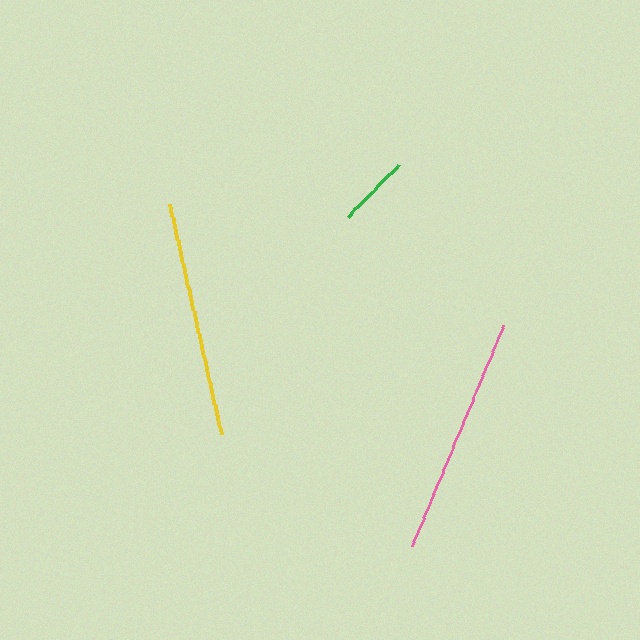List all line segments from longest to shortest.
From longest to shortest: pink, yellow, green.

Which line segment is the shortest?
The green line is the shortest at approximately 73 pixels.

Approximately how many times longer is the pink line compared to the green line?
The pink line is approximately 3.3 times the length of the green line.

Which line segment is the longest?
The pink line is the longest at approximately 239 pixels.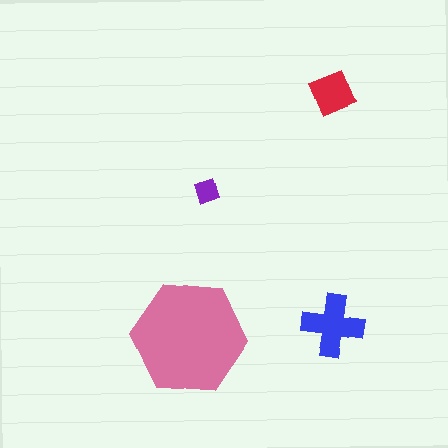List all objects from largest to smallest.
The pink hexagon, the blue cross, the red square, the purple diamond.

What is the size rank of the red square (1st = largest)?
3rd.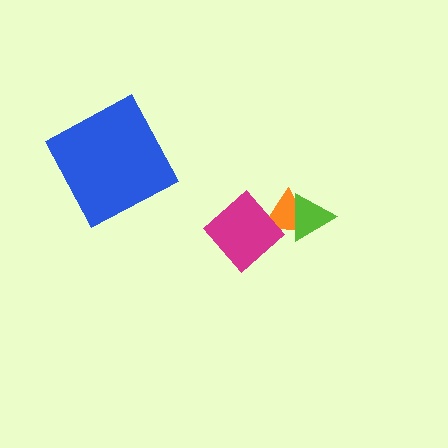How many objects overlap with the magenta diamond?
1 object overlaps with the magenta diamond.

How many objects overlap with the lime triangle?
1 object overlaps with the lime triangle.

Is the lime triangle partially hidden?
No, no other shape covers it.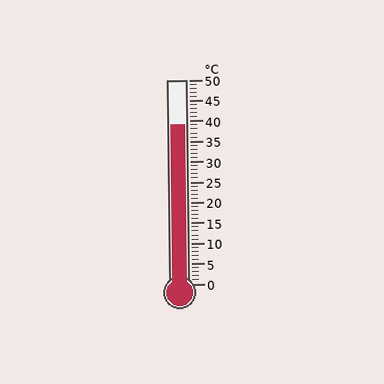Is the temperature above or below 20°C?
The temperature is above 20°C.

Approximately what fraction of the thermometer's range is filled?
The thermometer is filled to approximately 80% of its range.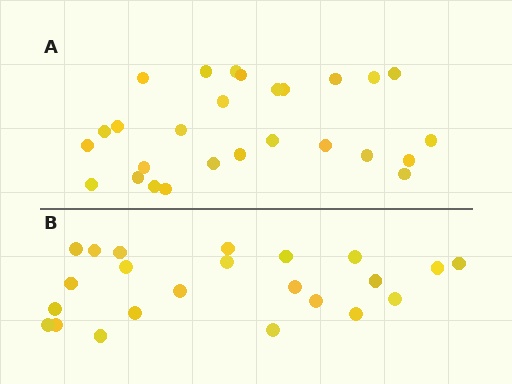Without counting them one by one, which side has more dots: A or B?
Region A (the top region) has more dots.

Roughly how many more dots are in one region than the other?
Region A has about 4 more dots than region B.